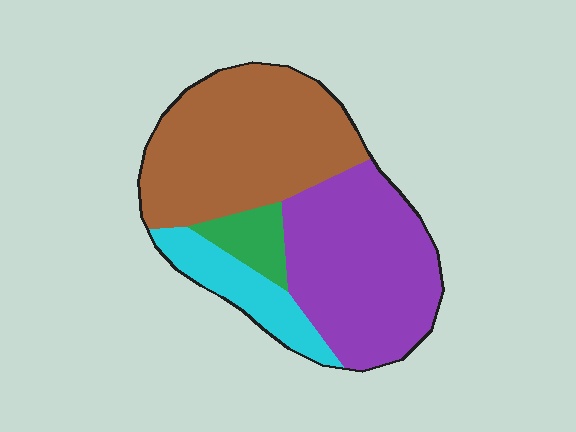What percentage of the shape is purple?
Purple covers 39% of the shape.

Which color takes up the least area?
Green, at roughly 5%.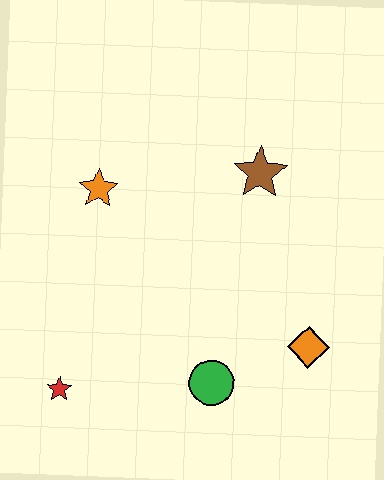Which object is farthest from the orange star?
The orange diamond is farthest from the orange star.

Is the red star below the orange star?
Yes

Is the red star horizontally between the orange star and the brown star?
No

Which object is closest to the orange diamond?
The green circle is closest to the orange diamond.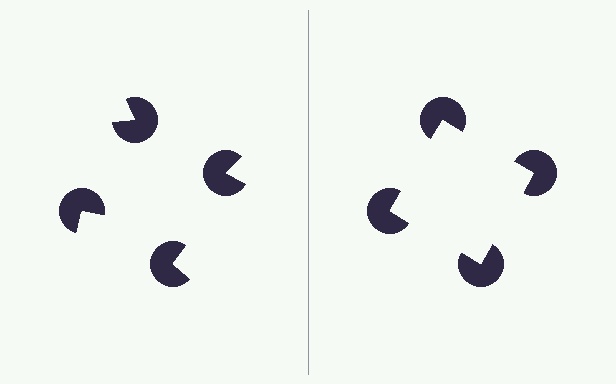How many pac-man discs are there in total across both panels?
8 — 4 on each side.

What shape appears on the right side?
An illusory square.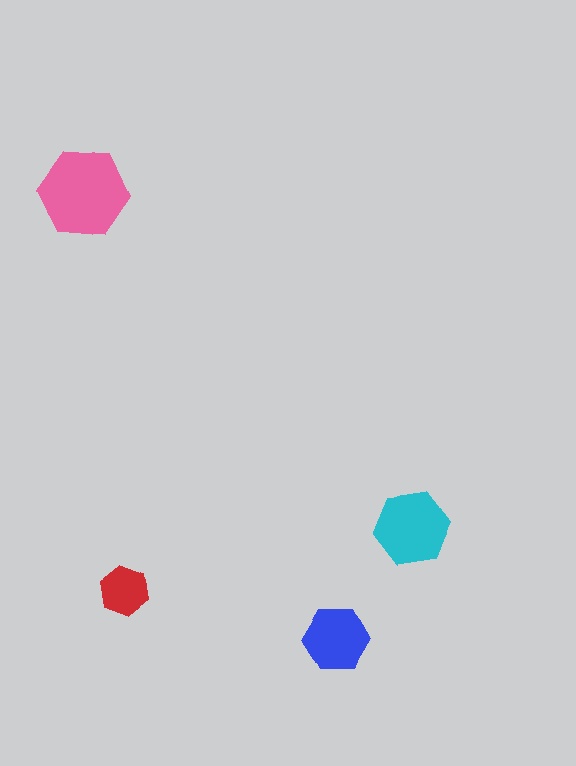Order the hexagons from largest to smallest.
the pink one, the cyan one, the blue one, the red one.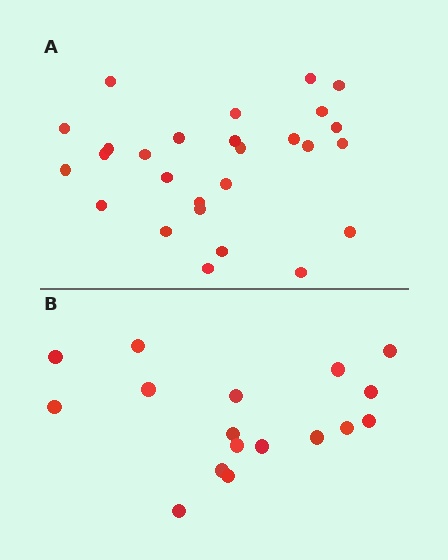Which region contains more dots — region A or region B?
Region A (the top region) has more dots.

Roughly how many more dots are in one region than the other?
Region A has roughly 10 or so more dots than region B.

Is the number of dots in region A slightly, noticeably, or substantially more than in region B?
Region A has substantially more. The ratio is roughly 1.6 to 1.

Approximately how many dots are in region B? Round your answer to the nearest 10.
About 20 dots. (The exact count is 17, which rounds to 20.)